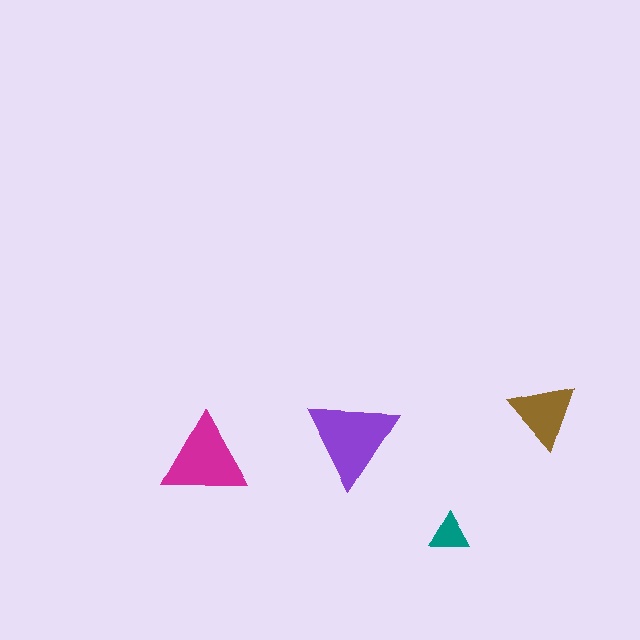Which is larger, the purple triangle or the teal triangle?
The purple one.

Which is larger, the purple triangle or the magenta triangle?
The purple one.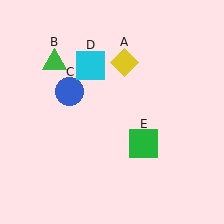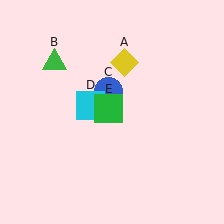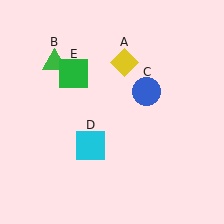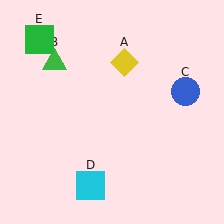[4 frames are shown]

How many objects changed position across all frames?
3 objects changed position: blue circle (object C), cyan square (object D), green square (object E).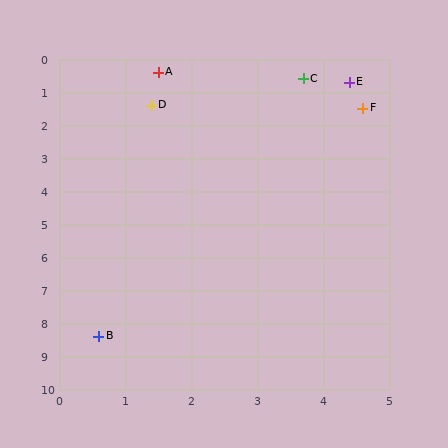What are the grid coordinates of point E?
Point E is at approximately (4.4, 0.7).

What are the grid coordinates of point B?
Point B is at approximately (0.6, 8.4).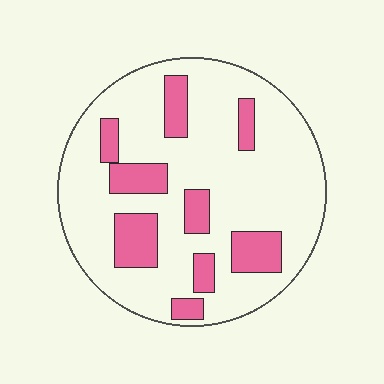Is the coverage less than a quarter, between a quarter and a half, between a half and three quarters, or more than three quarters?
Less than a quarter.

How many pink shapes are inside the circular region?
9.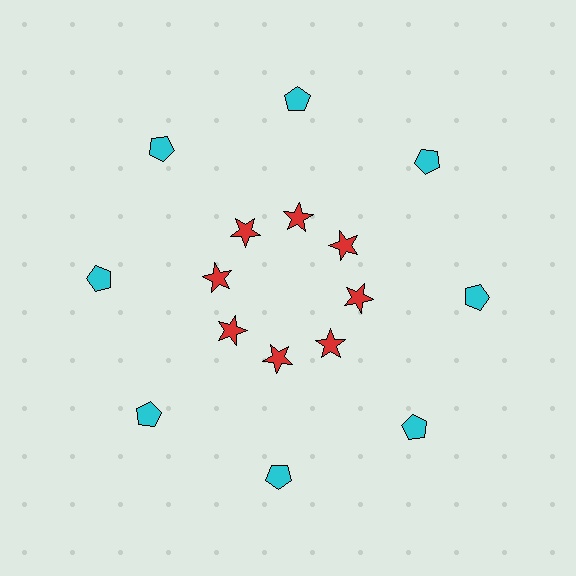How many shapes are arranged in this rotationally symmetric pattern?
There are 16 shapes, arranged in 8 groups of 2.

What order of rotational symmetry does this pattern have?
This pattern has 8-fold rotational symmetry.